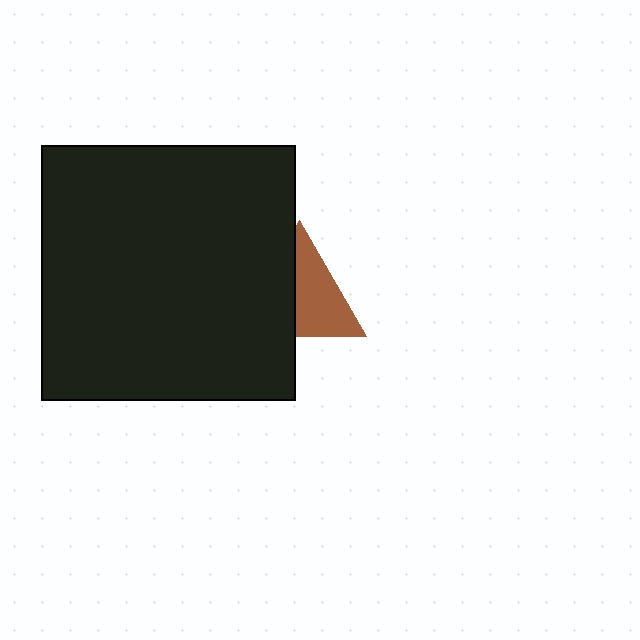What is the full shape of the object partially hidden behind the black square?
The partially hidden object is a brown triangle.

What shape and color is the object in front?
The object in front is a black square.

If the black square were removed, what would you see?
You would see the complete brown triangle.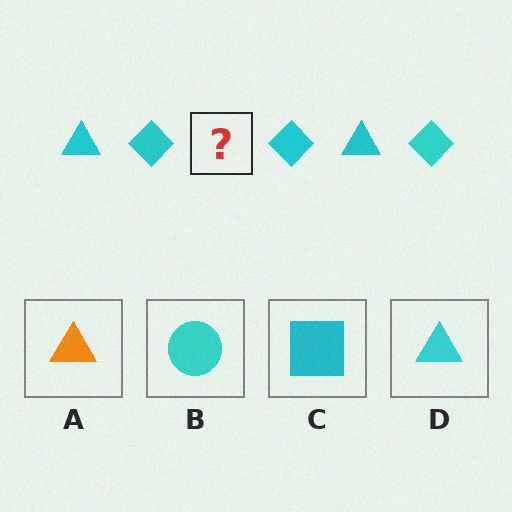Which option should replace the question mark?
Option D.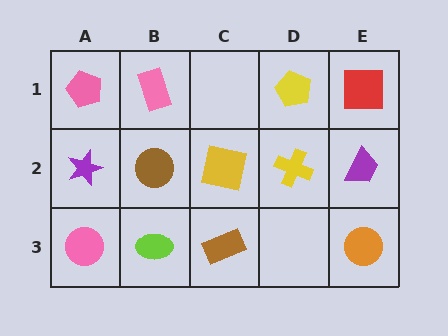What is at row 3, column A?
A pink circle.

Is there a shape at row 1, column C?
No, that cell is empty.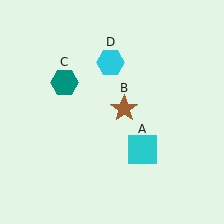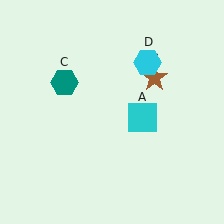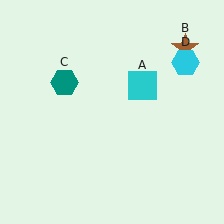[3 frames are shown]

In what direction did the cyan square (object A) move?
The cyan square (object A) moved up.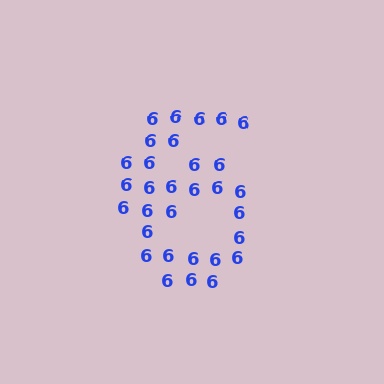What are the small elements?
The small elements are digit 6's.